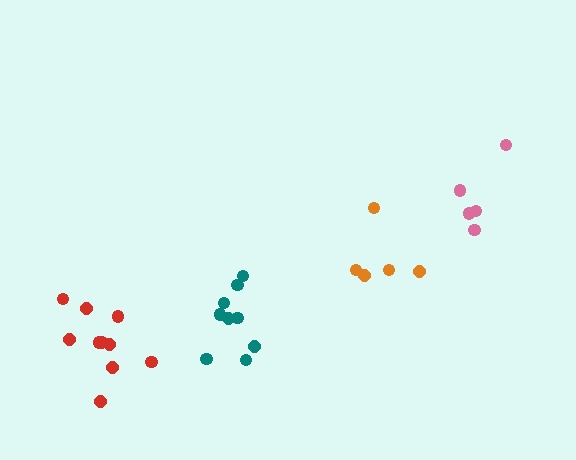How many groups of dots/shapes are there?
There are 4 groups.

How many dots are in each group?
Group 1: 5 dots, Group 2: 5 dots, Group 3: 10 dots, Group 4: 9 dots (29 total).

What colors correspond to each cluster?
The clusters are colored: orange, pink, red, teal.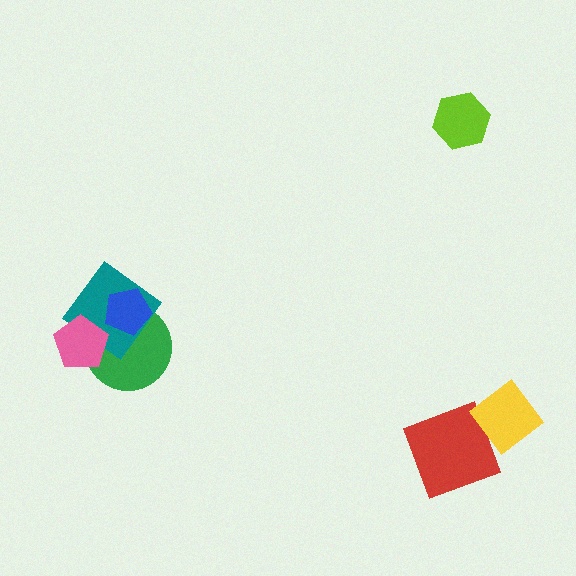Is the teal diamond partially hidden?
Yes, it is partially covered by another shape.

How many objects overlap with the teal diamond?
3 objects overlap with the teal diamond.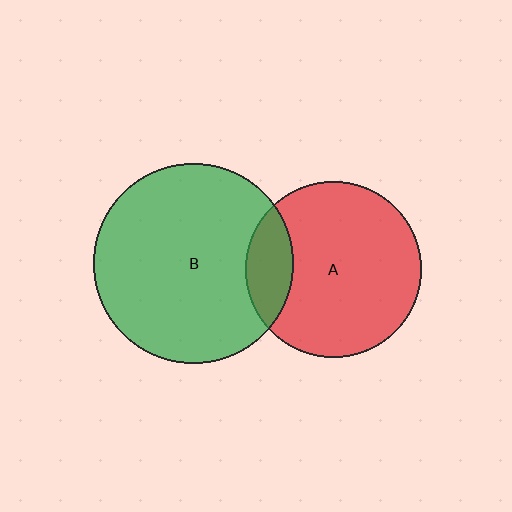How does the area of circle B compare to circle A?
Approximately 1.3 times.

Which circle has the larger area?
Circle B (green).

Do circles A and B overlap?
Yes.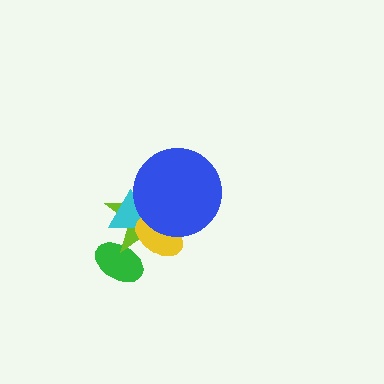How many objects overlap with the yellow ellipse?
3 objects overlap with the yellow ellipse.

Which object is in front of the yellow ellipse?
The blue circle is in front of the yellow ellipse.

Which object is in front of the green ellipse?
The lime star is in front of the green ellipse.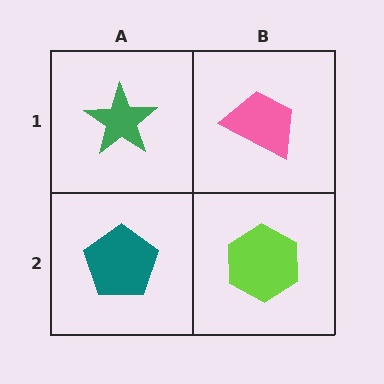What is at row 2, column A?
A teal pentagon.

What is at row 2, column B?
A lime hexagon.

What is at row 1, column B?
A pink trapezoid.